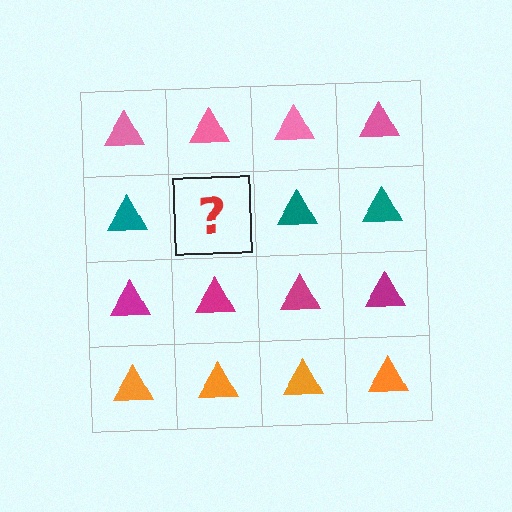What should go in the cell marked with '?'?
The missing cell should contain a teal triangle.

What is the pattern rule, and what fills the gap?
The rule is that each row has a consistent color. The gap should be filled with a teal triangle.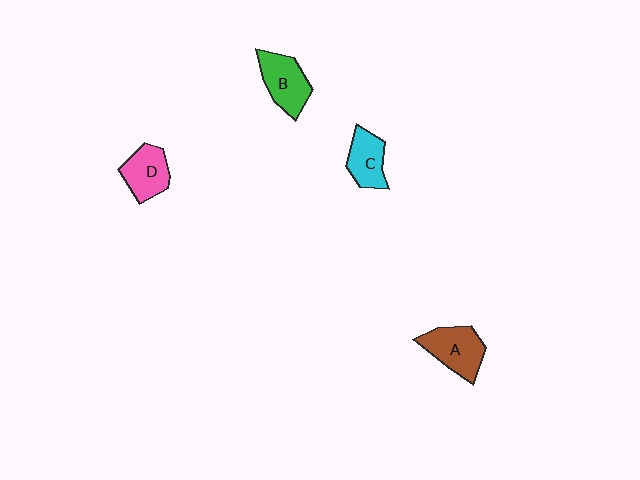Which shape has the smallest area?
Shape C (cyan).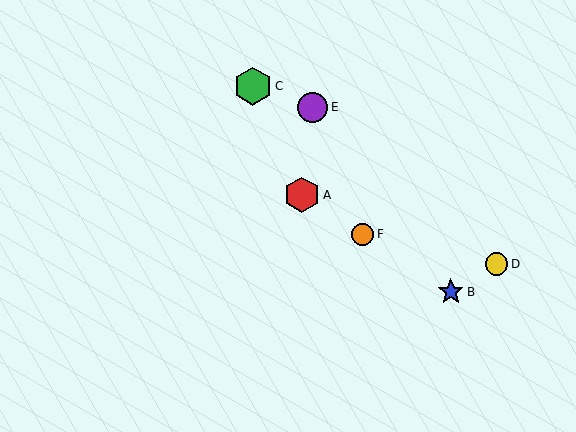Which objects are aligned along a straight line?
Objects A, B, F are aligned along a straight line.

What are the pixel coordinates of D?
Object D is at (496, 264).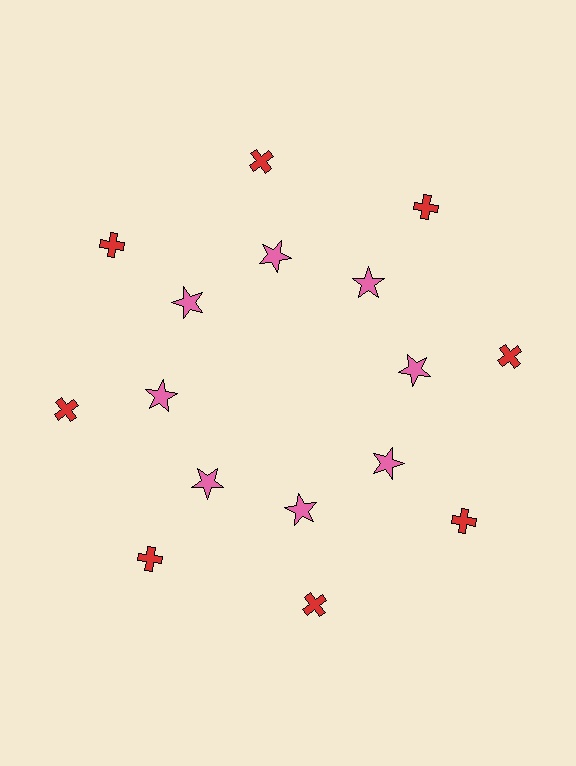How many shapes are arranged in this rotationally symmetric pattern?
There are 16 shapes, arranged in 8 groups of 2.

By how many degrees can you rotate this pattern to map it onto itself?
The pattern maps onto itself every 45 degrees of rotation.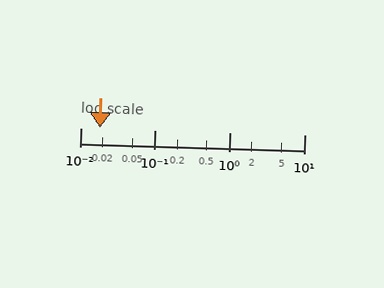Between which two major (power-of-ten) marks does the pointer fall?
The pointer is between 0.01 and 0.1.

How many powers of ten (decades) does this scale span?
The scale spans 3 decades, from 0.01 to 10.